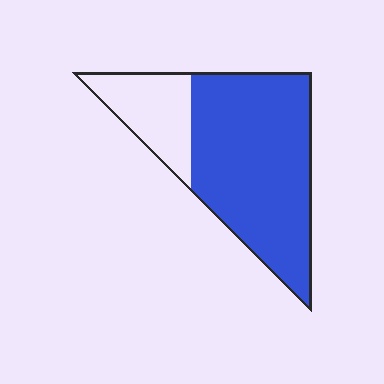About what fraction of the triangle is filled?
About three quarters (3/4).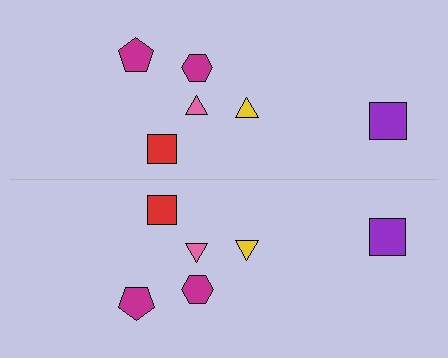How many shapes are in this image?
There are 12 shapes in this image.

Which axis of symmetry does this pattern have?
The pattern has a horizontal axis of symmetry running through the center of the image.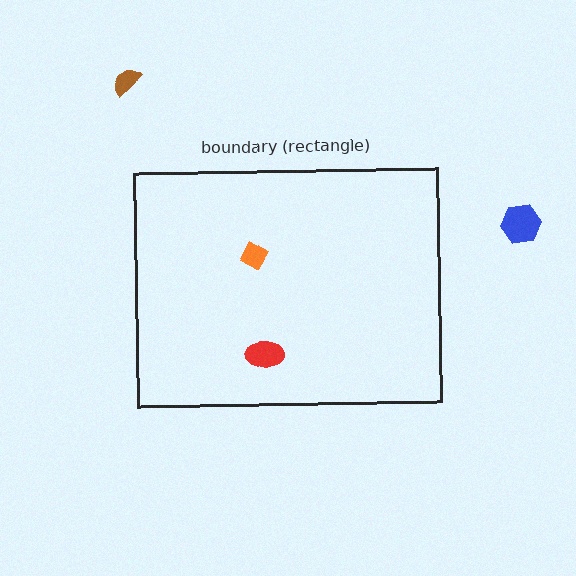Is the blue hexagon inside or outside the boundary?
Outside.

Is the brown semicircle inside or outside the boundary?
Outside.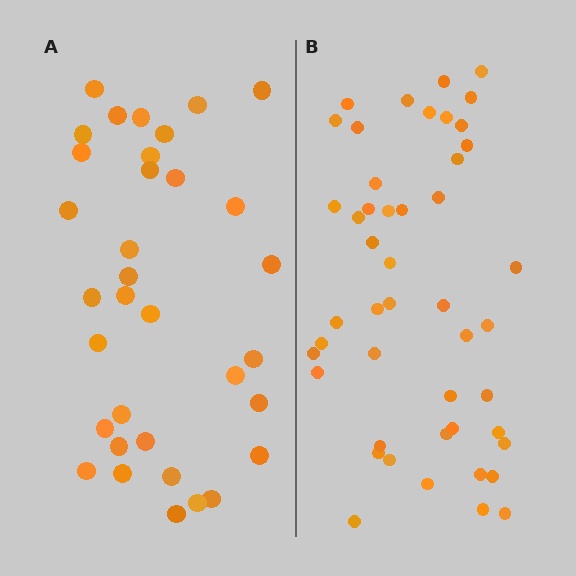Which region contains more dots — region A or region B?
Region B (the right region) has more dots.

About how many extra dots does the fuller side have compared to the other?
Region B has approximately 15 more dots than region A.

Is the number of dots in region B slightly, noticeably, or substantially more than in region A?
Region B has noticeably more, but not dramatically so. The ratio is roughly 1.4 to 1.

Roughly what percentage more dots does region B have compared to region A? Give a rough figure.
About 40% more.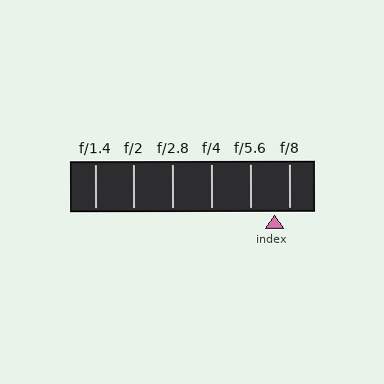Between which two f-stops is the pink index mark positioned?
The index mark is between f/5.6 and f/8.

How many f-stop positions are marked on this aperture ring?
There are 6 f-stop positions marked.